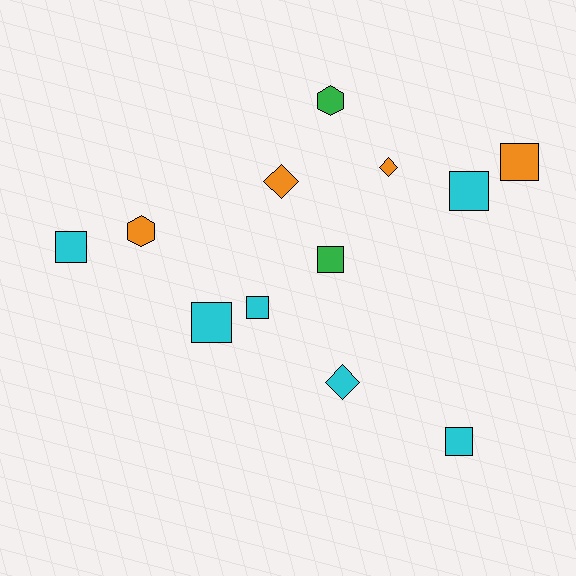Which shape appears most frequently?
Square, with 7 objects.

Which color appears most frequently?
Cyan, with 6 objects.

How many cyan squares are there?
There are 5 cyan squares.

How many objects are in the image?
There are 12 objects.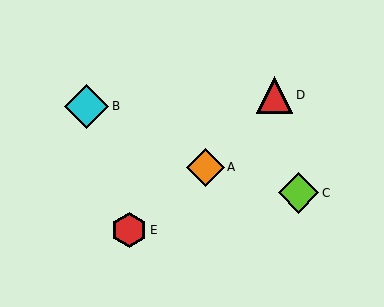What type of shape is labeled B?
Shape B is a cyan diamond.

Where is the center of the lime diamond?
The center of the lime diamond is at (298, 193).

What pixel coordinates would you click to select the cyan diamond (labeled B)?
Click at (87, 106) to select the cyan diamond B.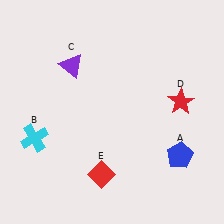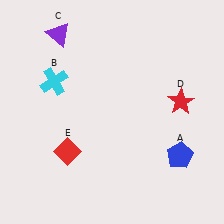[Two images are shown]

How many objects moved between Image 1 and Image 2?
3 objects moved between the two images.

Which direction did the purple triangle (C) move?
The purple triangle (C) moved up.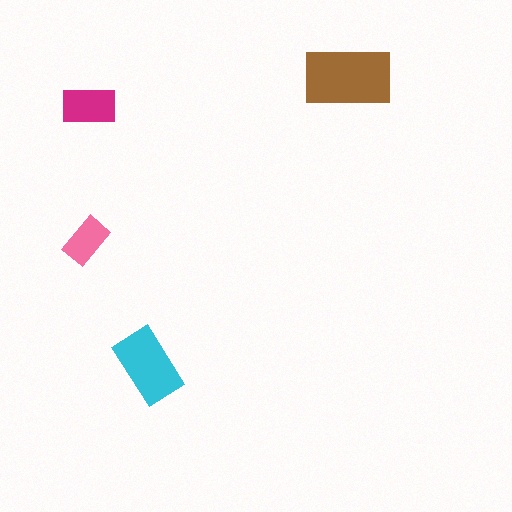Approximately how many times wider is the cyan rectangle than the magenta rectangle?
About 1.5 times wider.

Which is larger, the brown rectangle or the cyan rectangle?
The brown one.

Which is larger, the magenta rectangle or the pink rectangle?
The magenta one.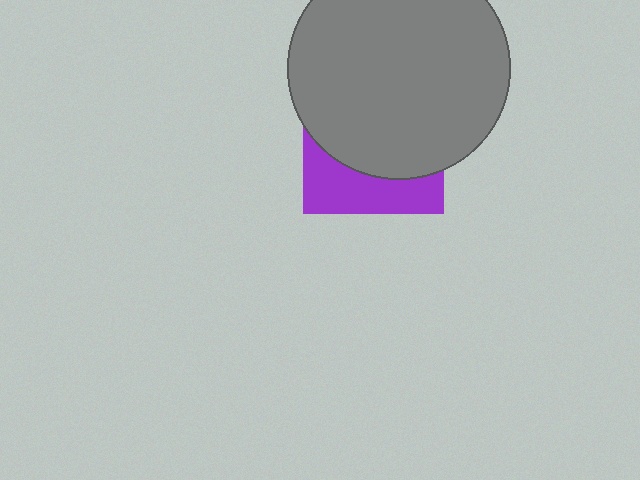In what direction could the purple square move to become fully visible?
The purple square could move down. That would shift it out from behind the gray circle entirely.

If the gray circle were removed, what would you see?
You would see the complete purple square.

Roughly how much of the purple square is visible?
A small part of it is visible (roughly 32%).